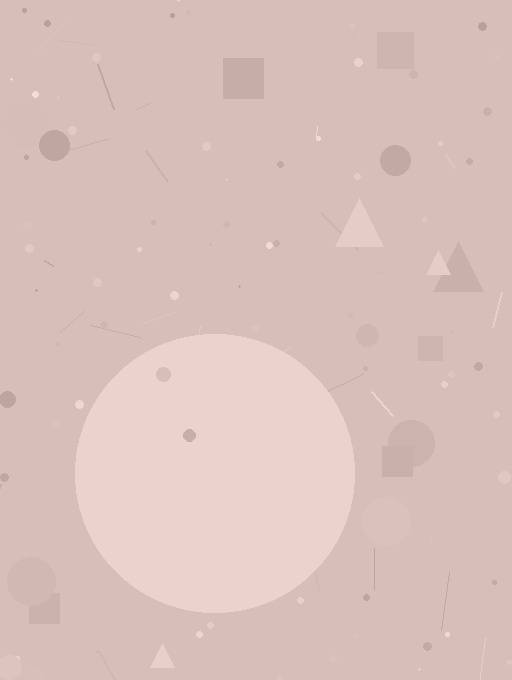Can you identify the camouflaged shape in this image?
The camouflaged shape is a circle.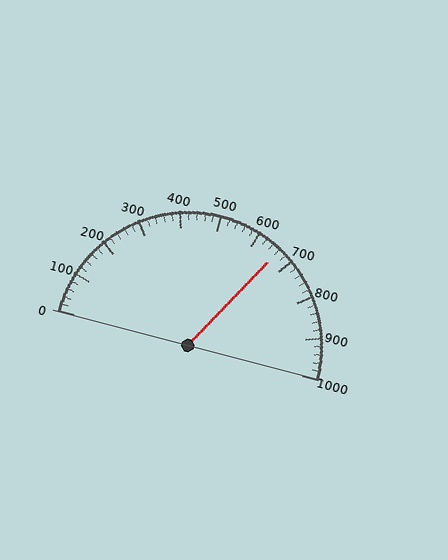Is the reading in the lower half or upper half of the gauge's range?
The reading is in the upper half of the range (0 to 1000).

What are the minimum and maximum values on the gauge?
The gauge ranges from 0 to 1000.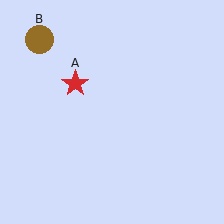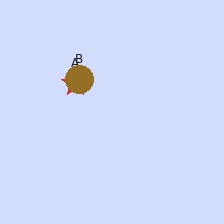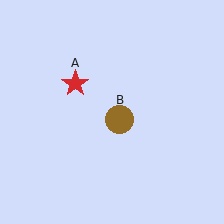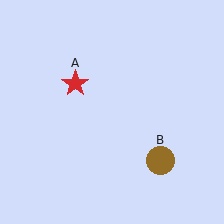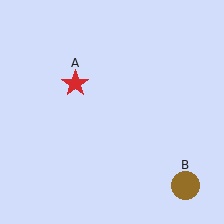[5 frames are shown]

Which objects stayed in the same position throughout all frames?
Red star (object A) remained stationary.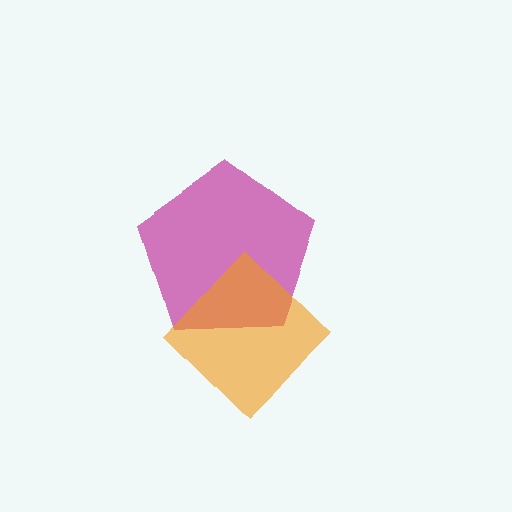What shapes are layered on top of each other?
The layered shapes are: a magenta pentagon, an orange diamond.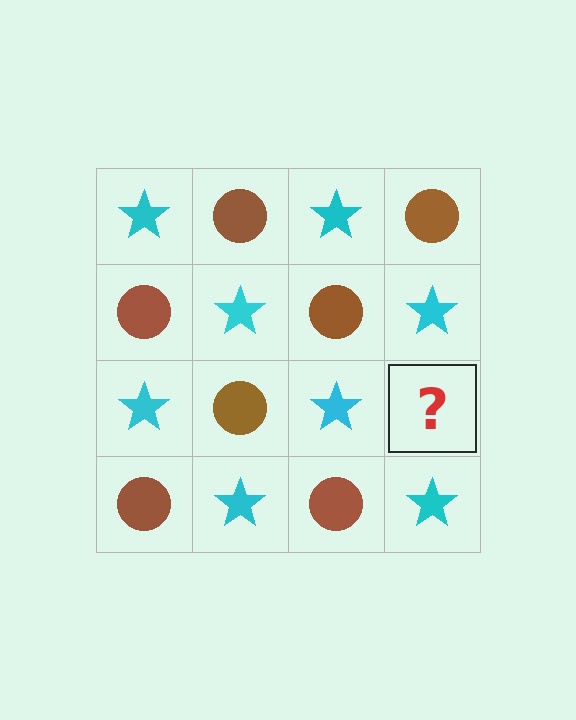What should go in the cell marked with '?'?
The missing cell should contain a brown circle.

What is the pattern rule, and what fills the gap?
The rule is that it alternates cyan star and brown circle in a checkerboard pattern. The gap should be filled with a brown circle.